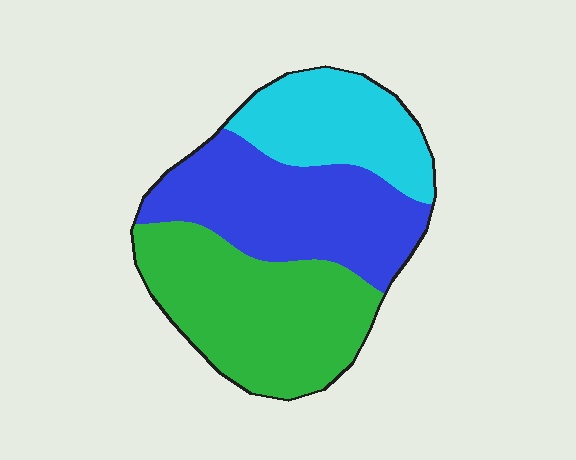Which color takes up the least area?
Cyan, at roughly 25%.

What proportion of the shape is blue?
Blue takes up about three eighths (3/8) of the shape.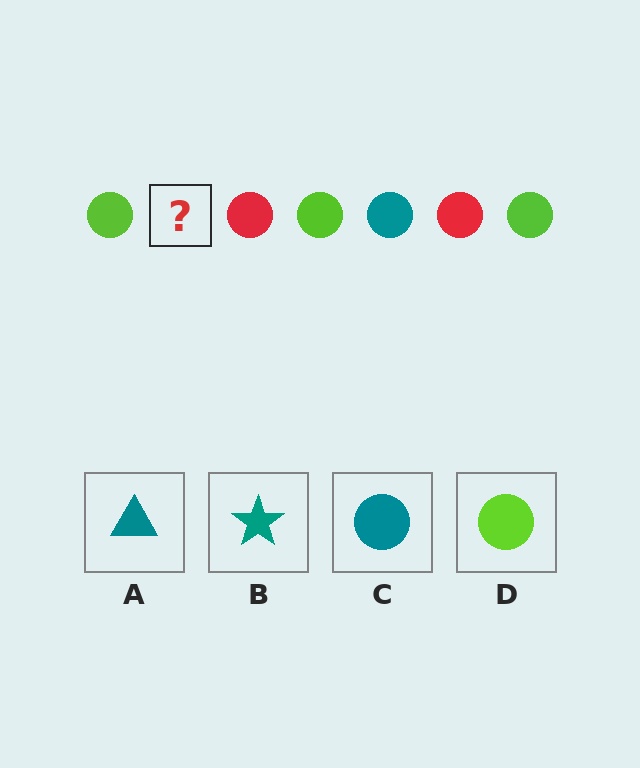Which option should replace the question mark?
Option C.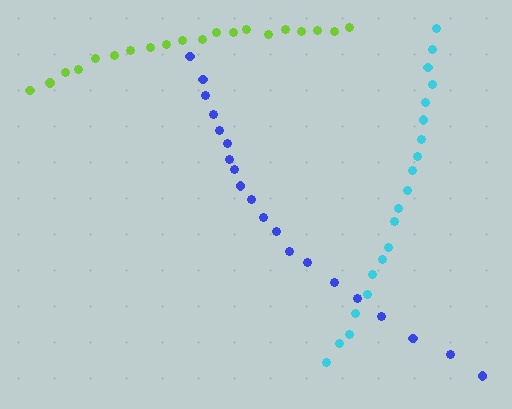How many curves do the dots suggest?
There are 3 distinct paths.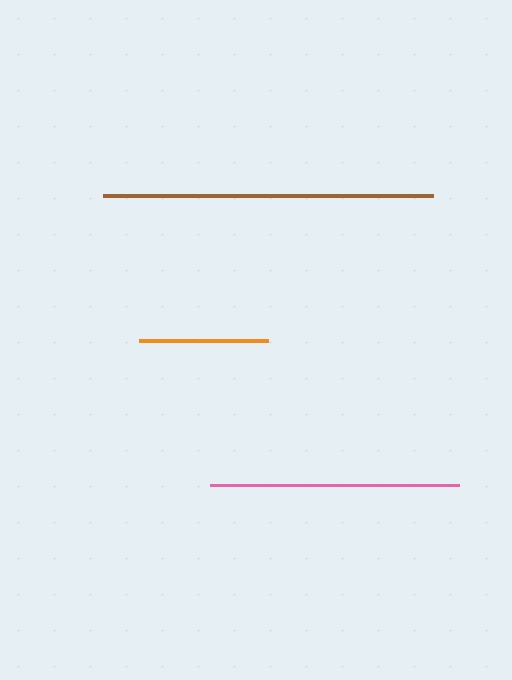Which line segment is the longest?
The brown line is the longest at approximately 330 pixels.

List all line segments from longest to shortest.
From longest to shortest: brown, pink, orange.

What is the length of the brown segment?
The brown segment is approximately 330 pixels long.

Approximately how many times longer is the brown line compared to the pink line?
The brown line is approximately 1.3 times the length of the pink line.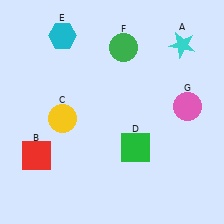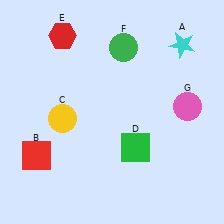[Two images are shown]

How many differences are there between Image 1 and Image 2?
There is 1 difference between the two images.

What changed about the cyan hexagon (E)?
In Image 1, E is cyan. In Image 2, it changed to red.